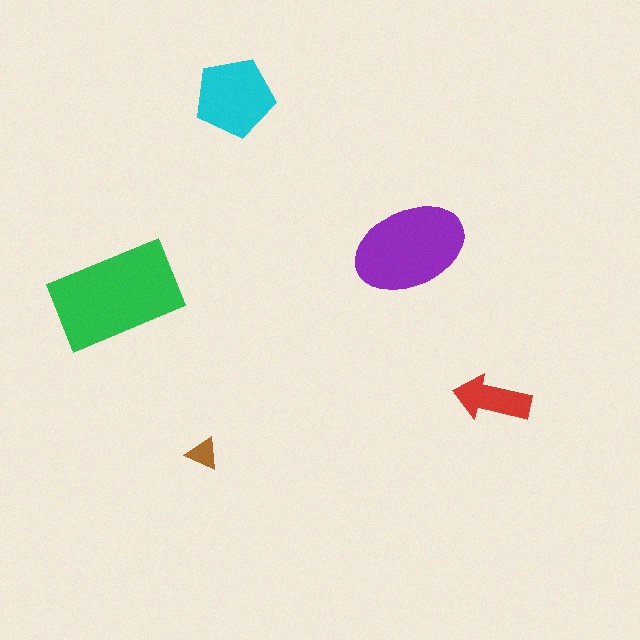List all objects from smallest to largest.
The brown triangle, the red arrow, the cyan pentagon, the purple ellipse, the green rectangle.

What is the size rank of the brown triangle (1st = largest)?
5th.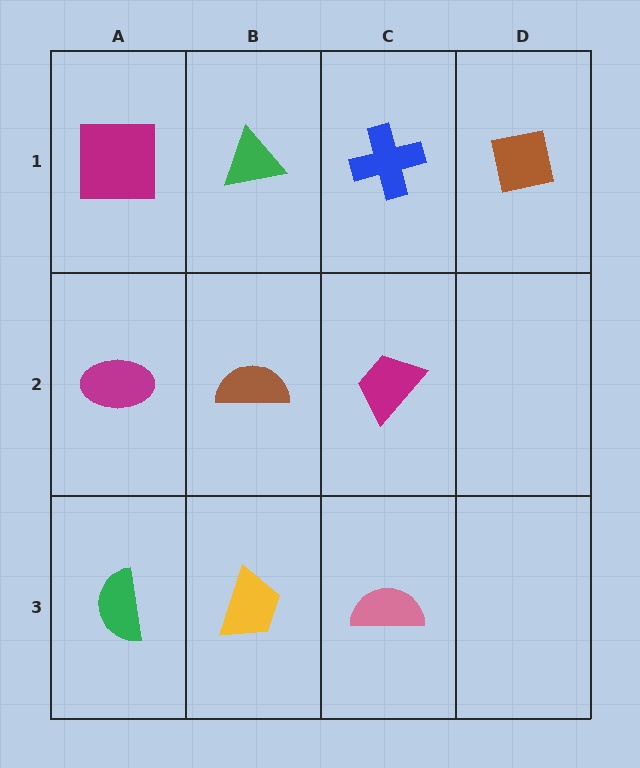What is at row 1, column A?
A magenta square.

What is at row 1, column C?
A blue cross.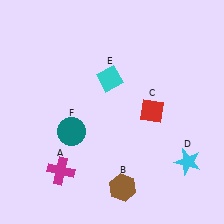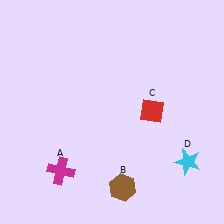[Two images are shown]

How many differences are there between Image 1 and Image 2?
There are 2 differences between the two images.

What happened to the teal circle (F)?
The teal circle (F) was removed in Image 2. It was in the bottom-left area of Image 1.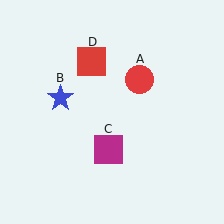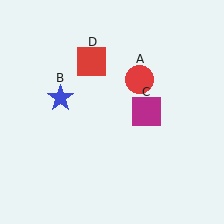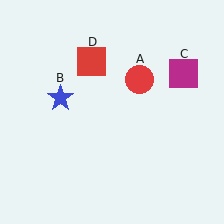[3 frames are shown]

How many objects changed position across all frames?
1 object changed position: magenta square (object C).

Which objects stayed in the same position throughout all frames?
Red circle (object A) and blue star (object B) and red square (object D) remained stationary.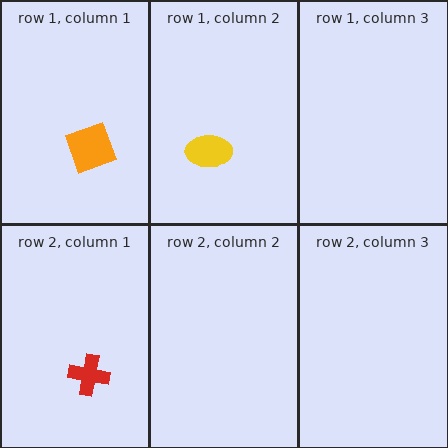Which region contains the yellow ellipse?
The row 1, column 2 region.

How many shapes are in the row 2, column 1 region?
1.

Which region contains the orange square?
The row 1, column 1 region.